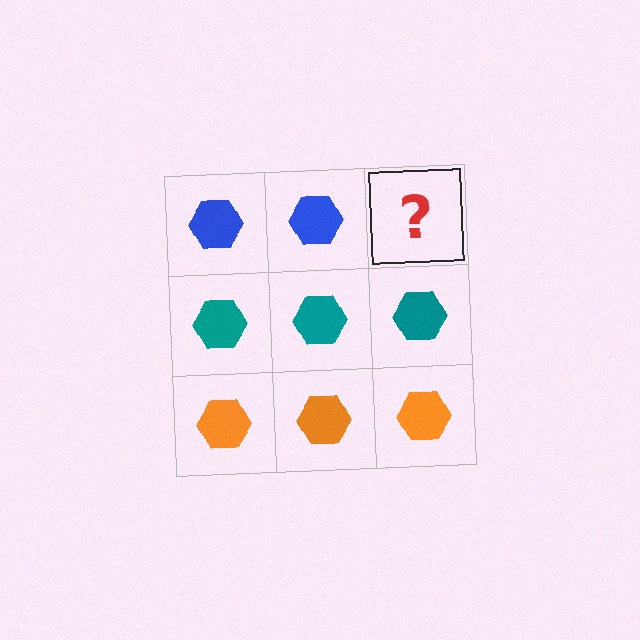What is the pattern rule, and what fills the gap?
The rule is that each row has a consistent color. The gap should be filled with a blue hexagon.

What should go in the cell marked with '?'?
The missing cell should contain a blue hexagon.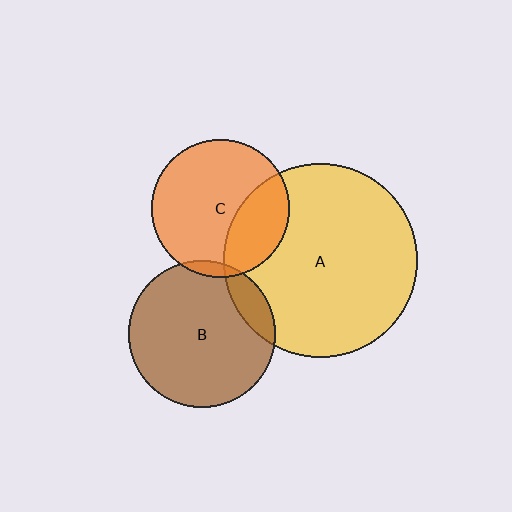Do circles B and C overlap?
Yes.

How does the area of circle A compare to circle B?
Approximately 1.7 times.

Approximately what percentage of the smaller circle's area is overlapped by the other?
Approximately 5%.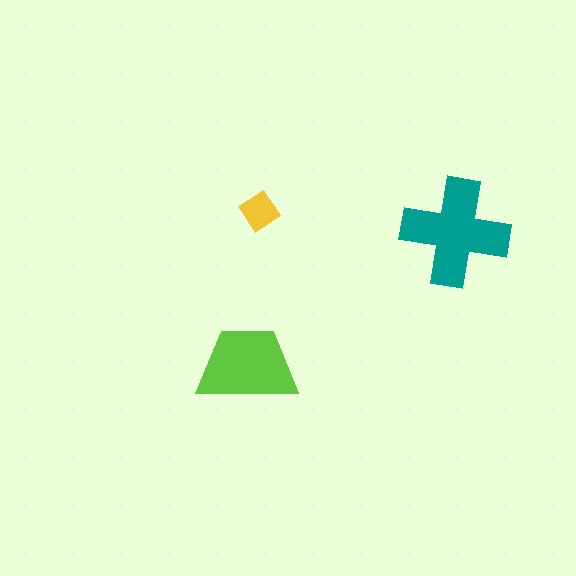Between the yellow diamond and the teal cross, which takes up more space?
The teal cross.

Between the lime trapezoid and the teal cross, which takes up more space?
The teal cross.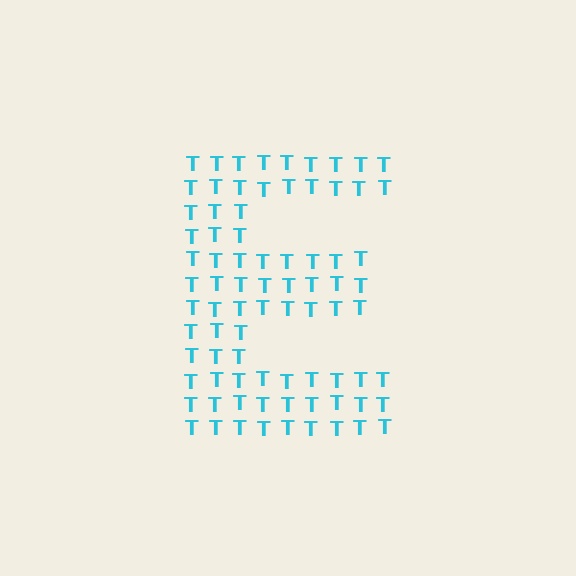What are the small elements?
The small elements are letter T's.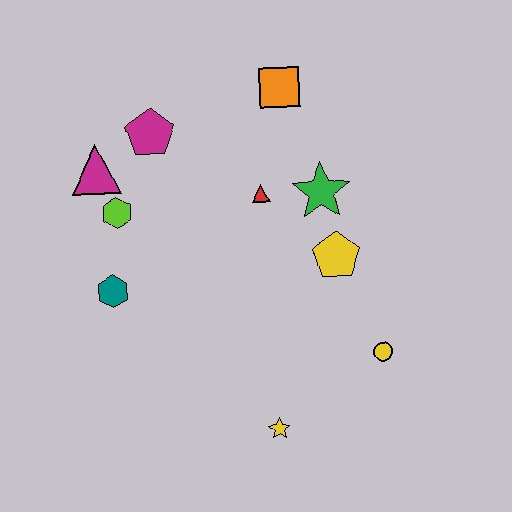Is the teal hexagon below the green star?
Yes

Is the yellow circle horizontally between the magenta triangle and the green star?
No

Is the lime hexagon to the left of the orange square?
Yes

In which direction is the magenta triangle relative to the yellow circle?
The magenta triangle is to the left of the yellow circle.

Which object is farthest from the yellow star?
The orange square is farthest from the yellow star.